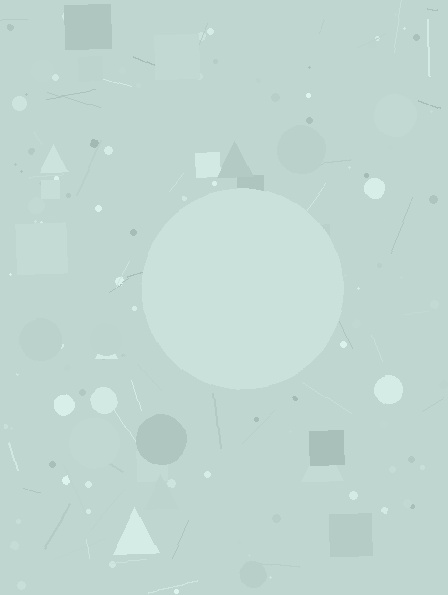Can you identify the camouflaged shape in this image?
The camouflaged shape is a circle.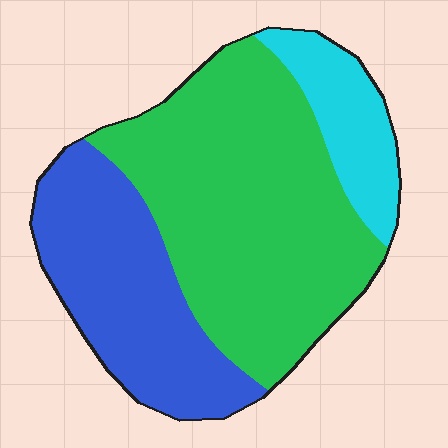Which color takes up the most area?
Green, at roughly 55%.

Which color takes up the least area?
Cyan, at roughly 15%.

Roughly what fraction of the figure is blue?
Blue takes up about one third (1/3) of the figure.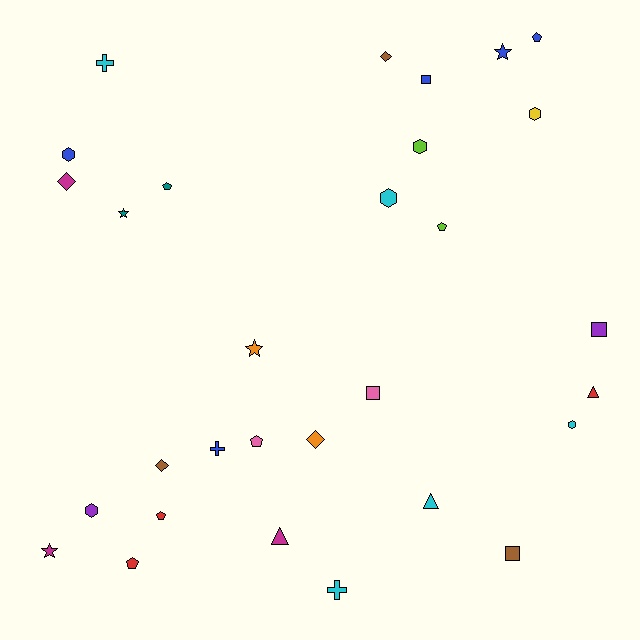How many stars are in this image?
There are 4 stars.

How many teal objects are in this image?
There are 2 teal objects.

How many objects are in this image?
There are 30 objects.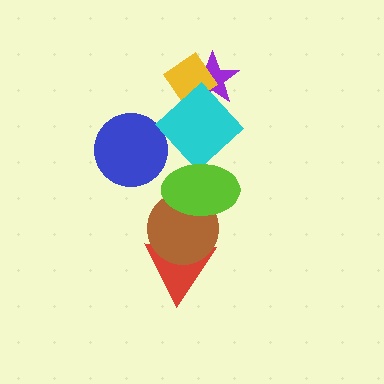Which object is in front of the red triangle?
The brown circle is in front of the red triangle.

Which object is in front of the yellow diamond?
The cyan diamond is in front of the yellow diamond.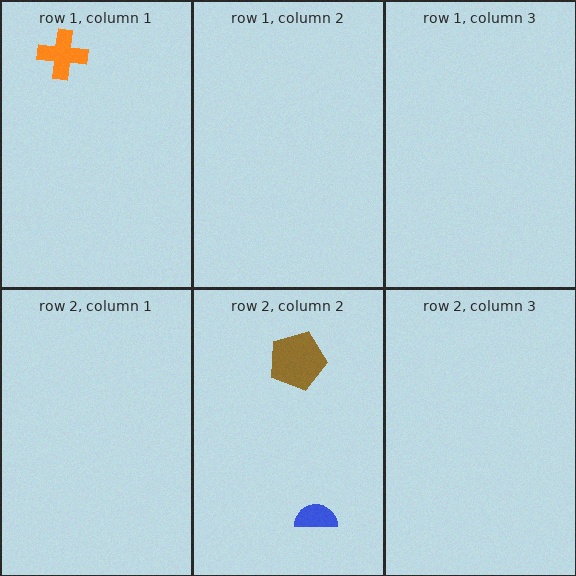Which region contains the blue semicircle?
The row 2, column 2 region.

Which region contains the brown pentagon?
The row 2, column 2 region.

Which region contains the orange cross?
The row 1, column 1 region.